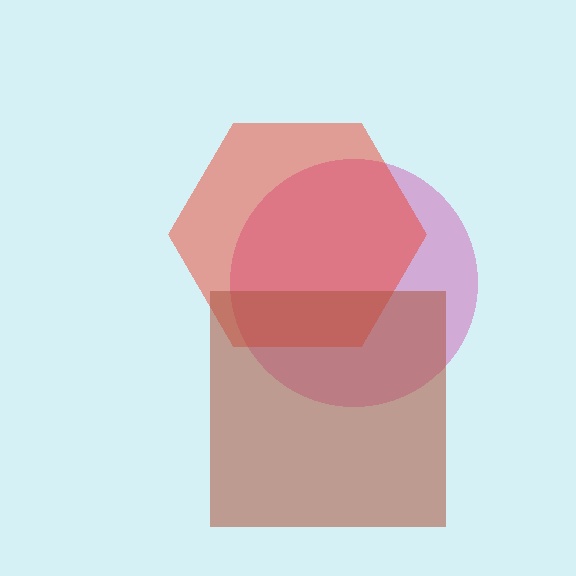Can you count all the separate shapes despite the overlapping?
Yes, there are 3 separate shapes.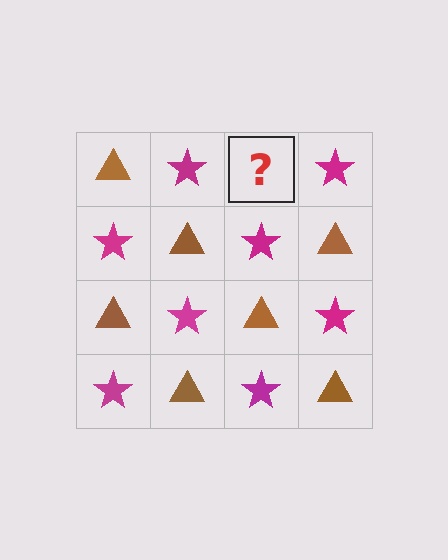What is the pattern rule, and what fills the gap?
The rule is that it alternates brown triangle and magenta star in a checkerboard pattern. The gap should be filled with a brown triangle.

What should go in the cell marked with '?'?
The missing cell should contain a brown triangle.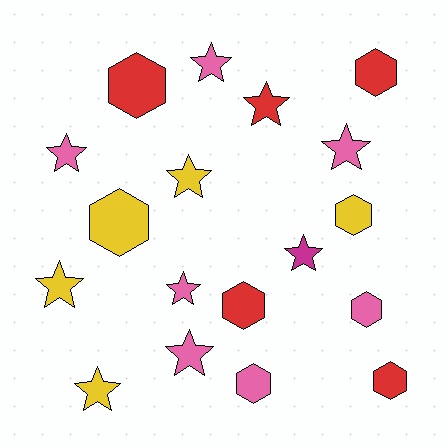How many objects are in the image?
There are 18 objects.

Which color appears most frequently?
Pink, with 7 objects.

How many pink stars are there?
There are 5 pink stars.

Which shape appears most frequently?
Star, with 10 objects.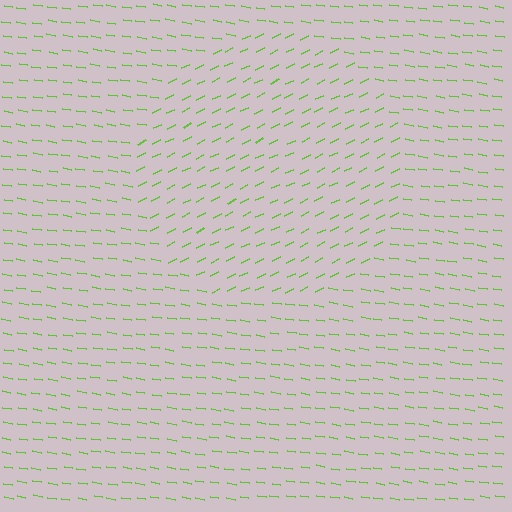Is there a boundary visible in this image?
Yes, there is a texture boundary formed by a change in line orientation.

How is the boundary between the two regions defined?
The boundary is defined purely by a change in line orientation (approximately 35 degrees difference). All lines are the same color and thickness.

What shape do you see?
I see a circle.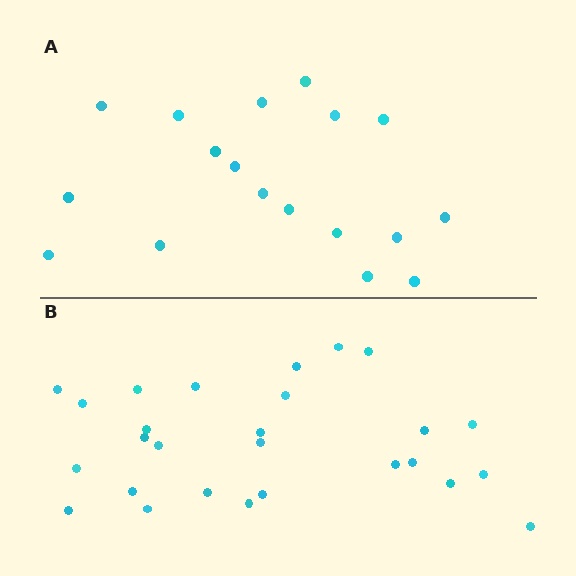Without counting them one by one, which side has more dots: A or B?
Region B (the bottom region) has more dots.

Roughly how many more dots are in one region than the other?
Region B has roughly 8 or so more dots than region A.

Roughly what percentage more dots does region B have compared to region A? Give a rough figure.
About 50% more.